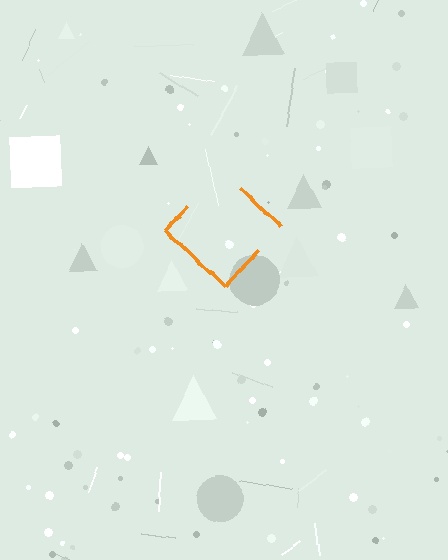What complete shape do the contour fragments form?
The contour fragments form a diamond.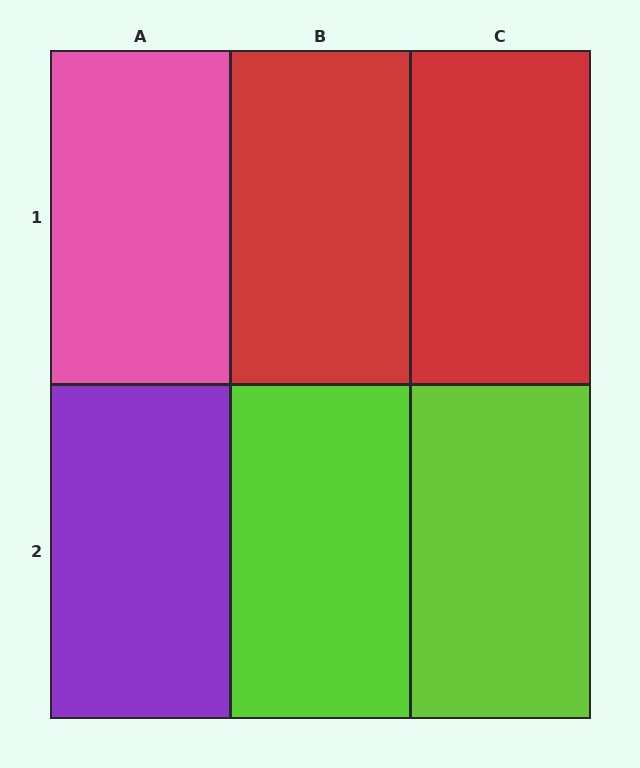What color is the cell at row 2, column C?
Lime.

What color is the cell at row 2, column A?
Purple.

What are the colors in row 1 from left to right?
Pink, red, red.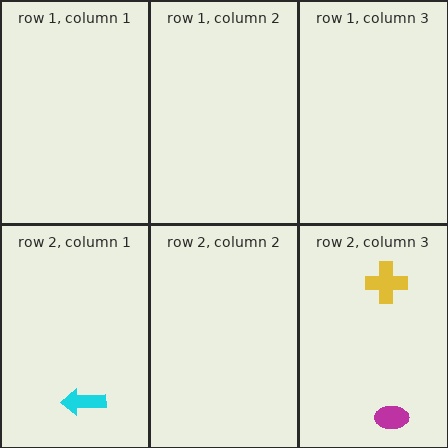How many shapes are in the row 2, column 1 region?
1.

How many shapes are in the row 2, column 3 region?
2.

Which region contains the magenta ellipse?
The row 2, column 3 region.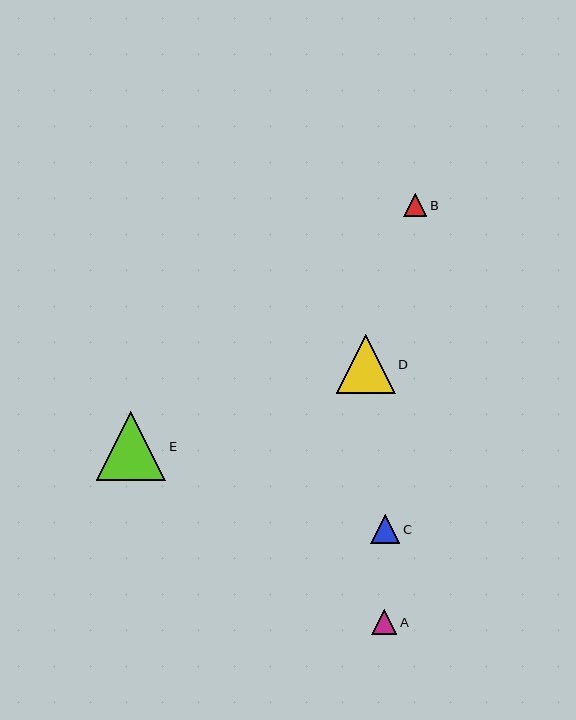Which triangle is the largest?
Triangle E is the largest with a size of approximately 70 pixels.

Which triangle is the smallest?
Triangle B is the smallest with a size of approximately 23 pixels.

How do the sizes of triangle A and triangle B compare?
Triangle A and triangle B are approximately the same size.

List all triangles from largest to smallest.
From largest to smallest: E, D, C, A, B.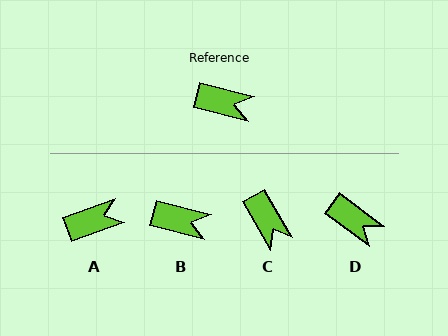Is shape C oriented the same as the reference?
No, it is off by about 45 degrees.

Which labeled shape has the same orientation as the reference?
B.